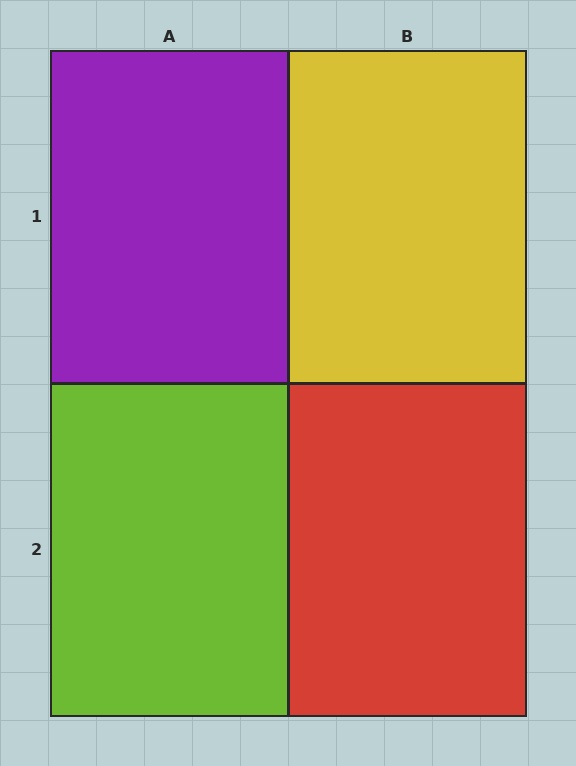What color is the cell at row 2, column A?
Lime.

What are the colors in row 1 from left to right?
Purple, yellow.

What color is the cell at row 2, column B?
Red.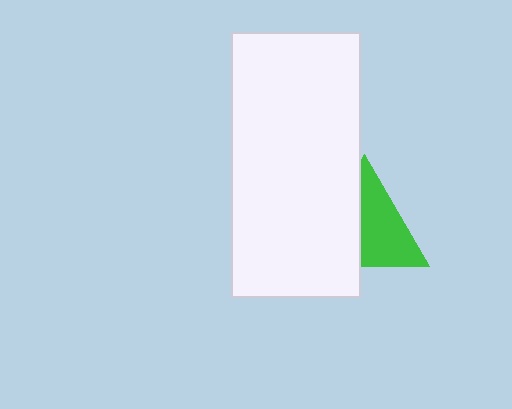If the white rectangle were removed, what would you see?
You would see the complete green triangle.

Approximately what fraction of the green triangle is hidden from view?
Roughly 46% of the green triangle is hidden behind the white rectangle.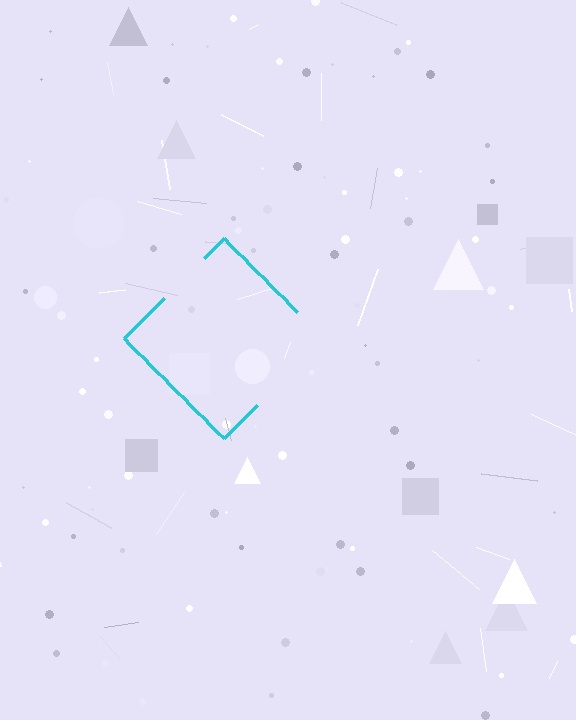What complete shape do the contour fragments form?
The contour fragments form a diamond.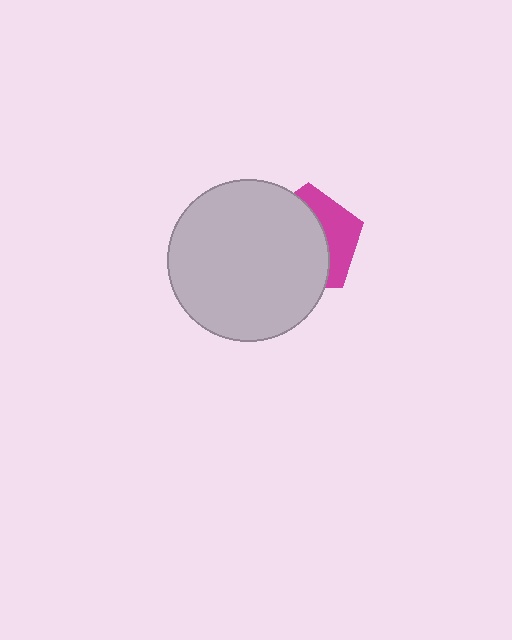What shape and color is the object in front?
The object in front is a light gray circle.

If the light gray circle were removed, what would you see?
You would see the complete magenta pentagon.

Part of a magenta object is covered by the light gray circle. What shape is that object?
It is a pentagon.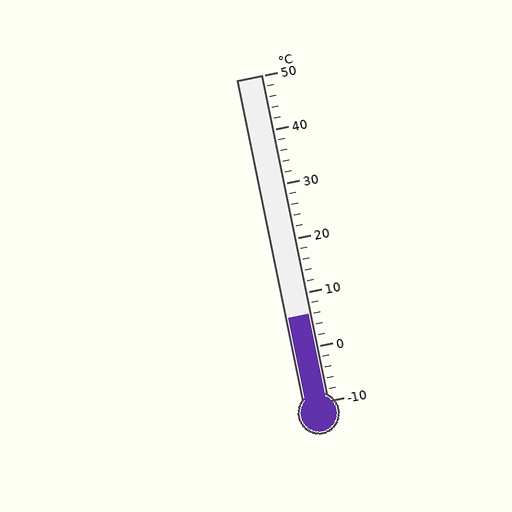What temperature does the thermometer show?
The thermometer shows approximately 6°C.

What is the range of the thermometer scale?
The thermometer scale ranges from -10°C to 50°C.